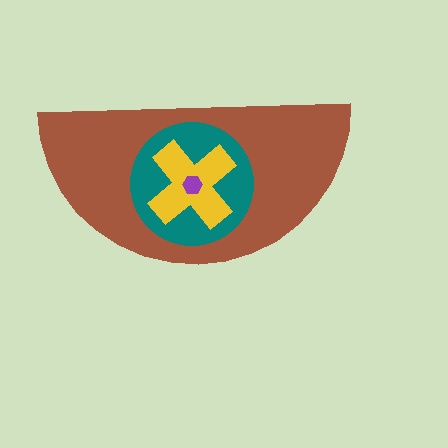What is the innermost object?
The purple hexagon.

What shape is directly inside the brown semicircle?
The teal circle.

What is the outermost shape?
The brown semicircle.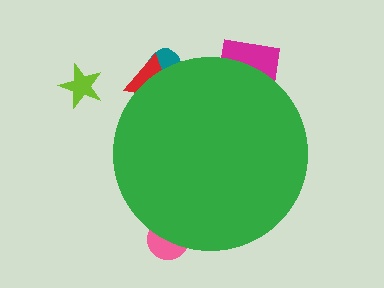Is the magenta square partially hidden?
Yes, the magenta square is partially hidden behind the green circle.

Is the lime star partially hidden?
No, the lime star is fully visible.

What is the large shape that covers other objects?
A green circle.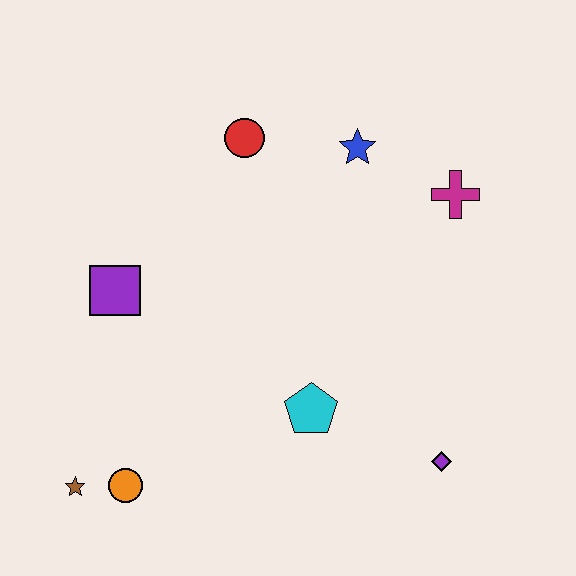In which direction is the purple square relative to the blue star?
The purple square is to the left of the blue star.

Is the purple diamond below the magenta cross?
Yes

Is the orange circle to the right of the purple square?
Yes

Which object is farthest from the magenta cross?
The brown star is farthest from the magenta cross.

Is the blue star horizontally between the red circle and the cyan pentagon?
No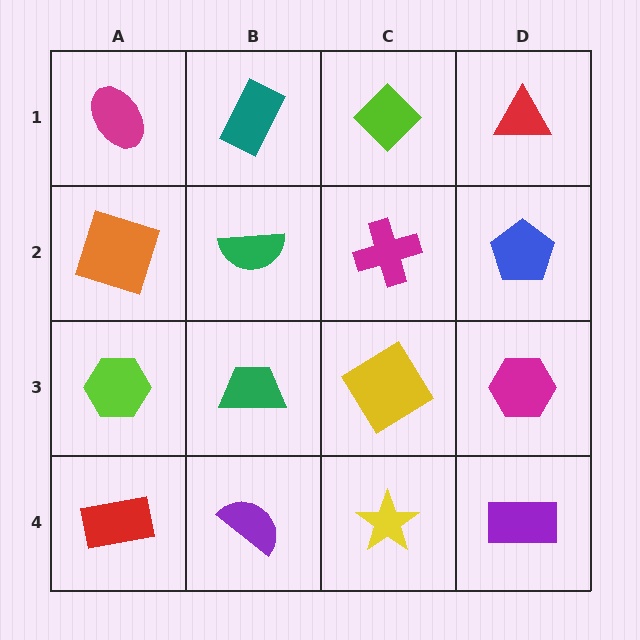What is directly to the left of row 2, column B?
An orange square.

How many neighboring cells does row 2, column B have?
4.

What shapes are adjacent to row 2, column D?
A red triangle (row 1, column D), a magenta hexagon (row 3, column D), a magenta cross (row 2, column C).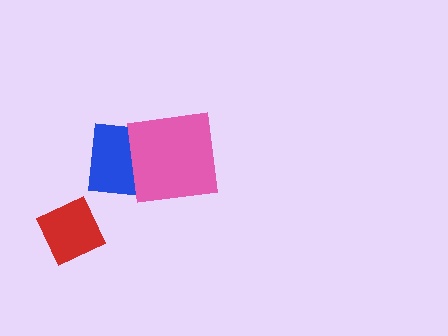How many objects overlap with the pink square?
1 object overlaps with the pink square.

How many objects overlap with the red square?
0 objects overlap with the red square.